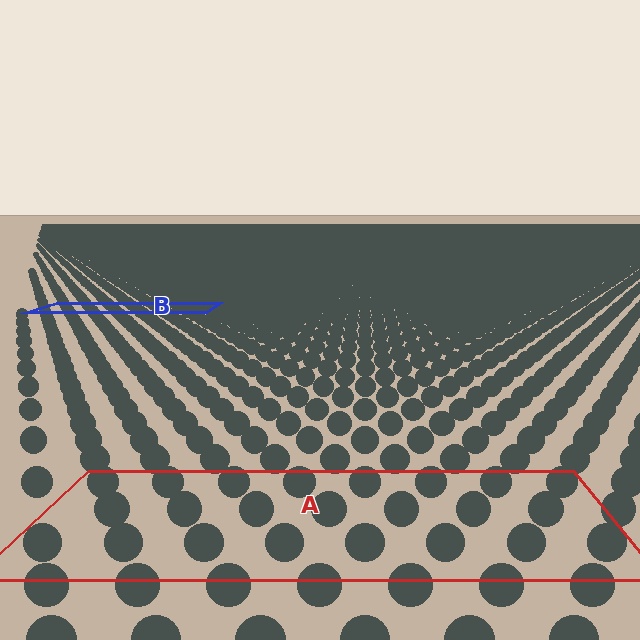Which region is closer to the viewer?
Region A is closer. The texture elements there are larger and more spread out.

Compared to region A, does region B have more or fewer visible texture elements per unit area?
Region B has more texture elements per unit area — they are packed more densely because it is farther away.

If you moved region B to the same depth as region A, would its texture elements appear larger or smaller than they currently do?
They would appear larger. At a closer depth, the same texture elements are projected at a bigger on-screen size.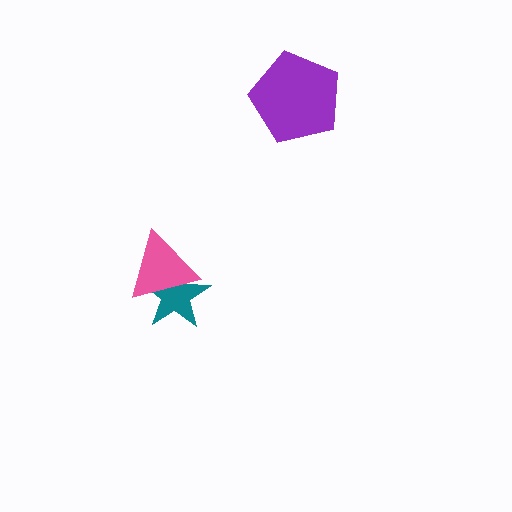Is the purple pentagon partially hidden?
No, no other shape covers it.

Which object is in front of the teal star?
The pink triangle is in front of the teal star.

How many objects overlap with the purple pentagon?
0 objects overlap with the purple pentagon.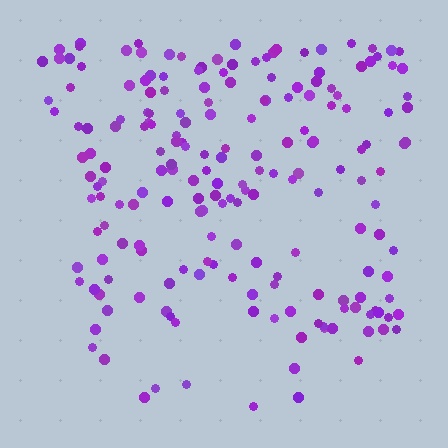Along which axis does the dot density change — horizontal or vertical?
Vertical.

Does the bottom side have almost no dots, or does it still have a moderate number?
Still a moderate number, just noticeably fewer than the top.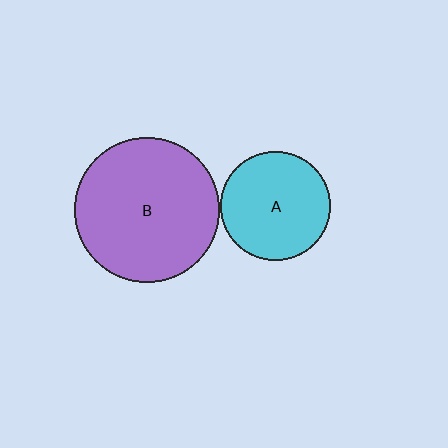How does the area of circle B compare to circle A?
Approximately 1.8 times.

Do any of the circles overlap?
No, none of the circles overlap.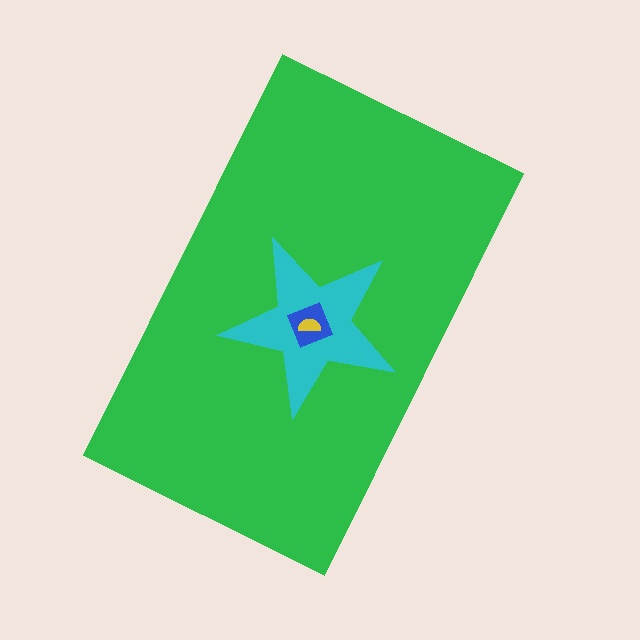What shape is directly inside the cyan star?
The blue square.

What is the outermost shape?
The green rectangle.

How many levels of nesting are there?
4.